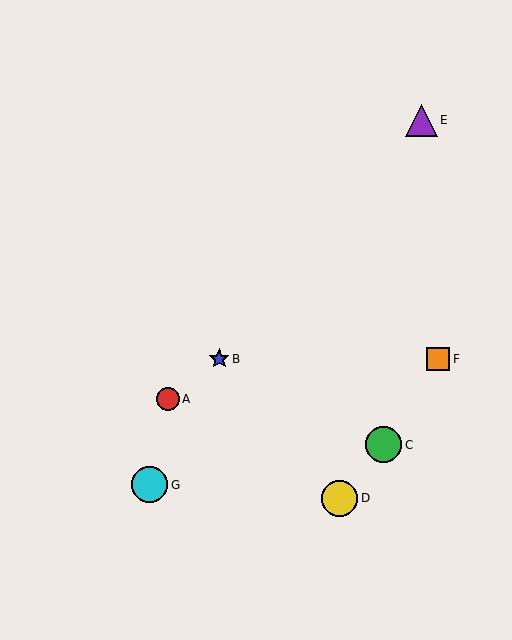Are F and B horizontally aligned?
Yes, both are at y≈359.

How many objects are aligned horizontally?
2 objects (B, F) are aligned horizontally.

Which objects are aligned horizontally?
Objects B, F are aligned horizontally.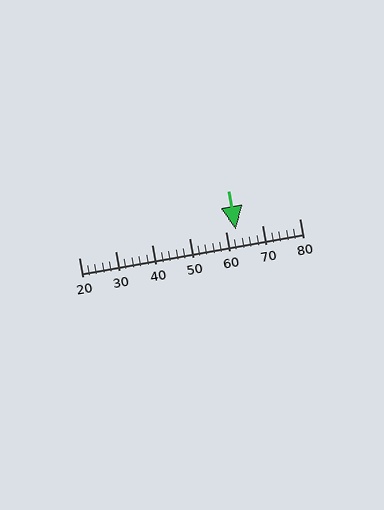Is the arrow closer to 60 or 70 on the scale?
The arrow is closer to 60.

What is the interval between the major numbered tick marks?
The major tick marks are spaced 10 units apart.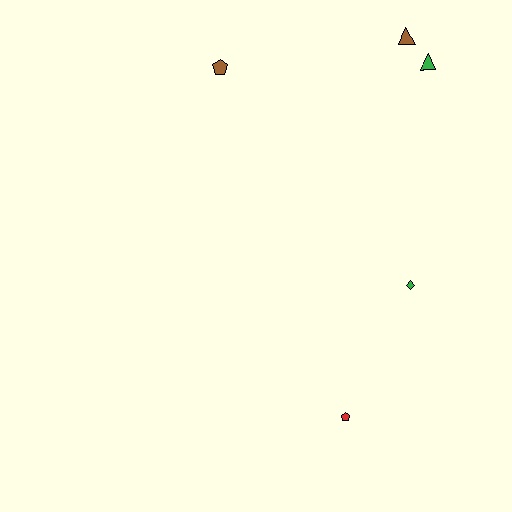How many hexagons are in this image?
There are no hexagons.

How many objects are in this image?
There are 5 objects.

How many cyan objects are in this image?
There are no cyan objects.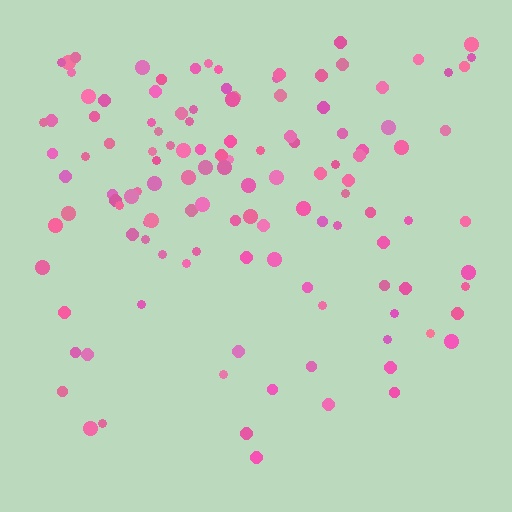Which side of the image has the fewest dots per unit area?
The bottom.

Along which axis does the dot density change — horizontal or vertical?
Vertical.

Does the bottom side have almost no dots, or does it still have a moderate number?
Still a moderate number, just noticeably fewer than the top.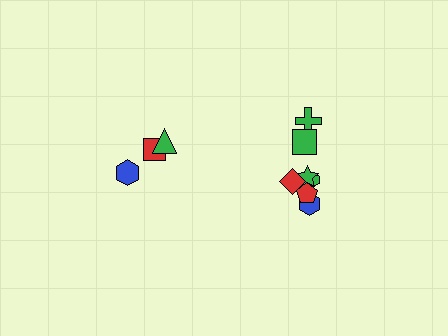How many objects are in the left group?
There are 3 objects.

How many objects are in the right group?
There are 7 objects.